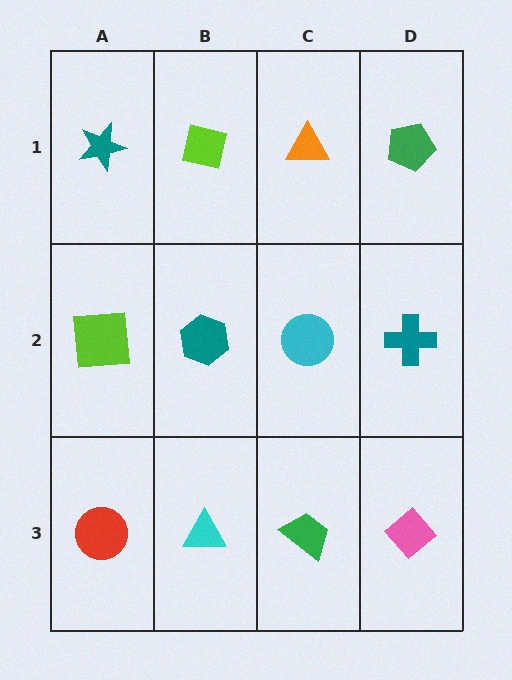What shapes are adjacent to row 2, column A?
A teal star (row 1, column A), a red circle (row 3, column A), a teal hexagon (row 2, column B).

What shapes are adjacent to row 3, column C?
A cyan circle (row 2, column C), a cyan triangle (row 3, column B), a pink diamond (row 3, column D).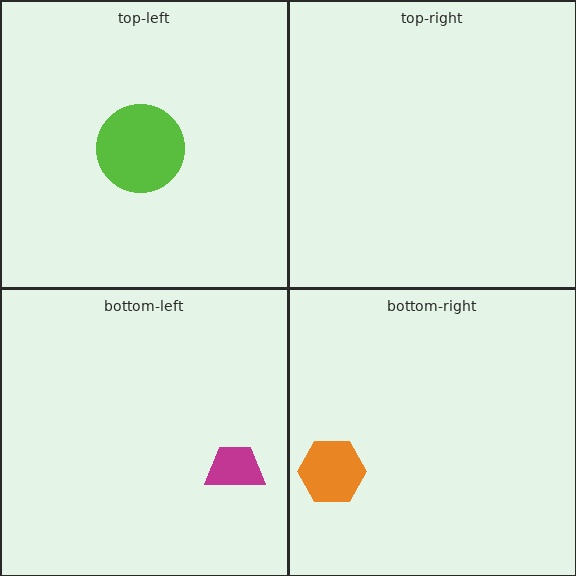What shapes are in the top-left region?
The lime circle.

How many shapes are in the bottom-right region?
1.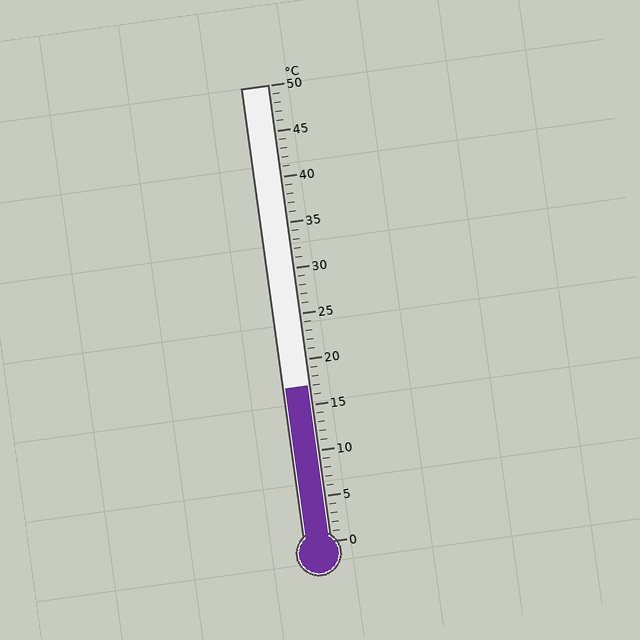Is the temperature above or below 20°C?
The temperature is below 20°C.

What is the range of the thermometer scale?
The thermometer scale ranges from 0°C to 50°C.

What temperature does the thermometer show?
The thermometer shows approximately 17°C.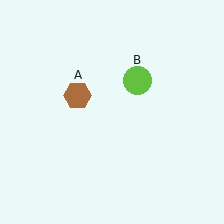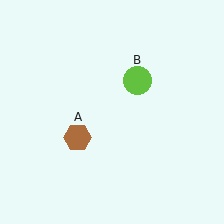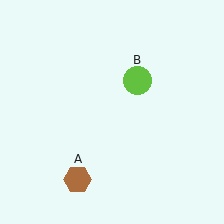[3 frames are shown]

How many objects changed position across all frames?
1 object changed position: brown hexagon (object A).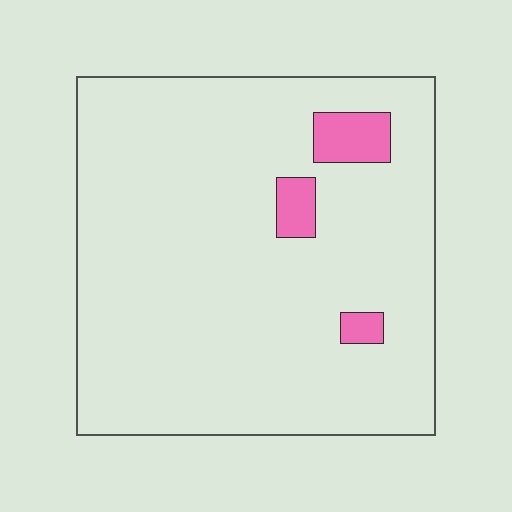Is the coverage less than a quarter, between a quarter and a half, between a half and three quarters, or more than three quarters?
Less than a quarter.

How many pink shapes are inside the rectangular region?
3.